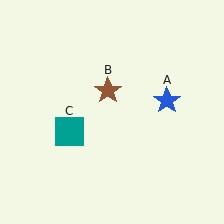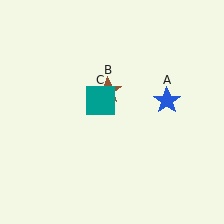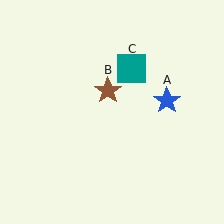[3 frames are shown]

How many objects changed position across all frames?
1 object changed position: teal square (object C).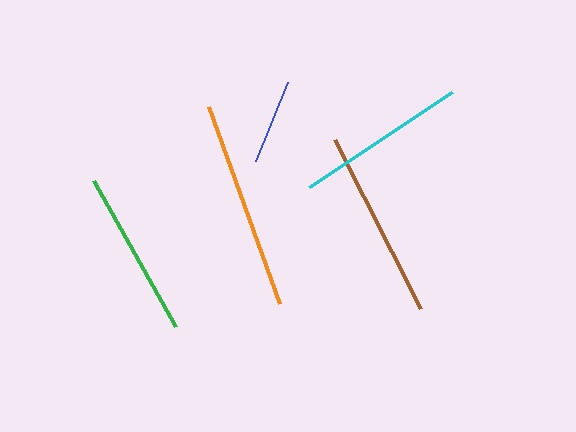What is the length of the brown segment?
The brown segment is approximately 190 pixels long.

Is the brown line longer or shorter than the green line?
The brown line is longer than the green line.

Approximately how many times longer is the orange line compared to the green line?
The orange line is approximately 1.3 times the length of the green line.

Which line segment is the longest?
The orange line is the longest at approximately 209 pixels.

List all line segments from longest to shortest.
From longest to shortest: orange, brown, cyan, green, blue.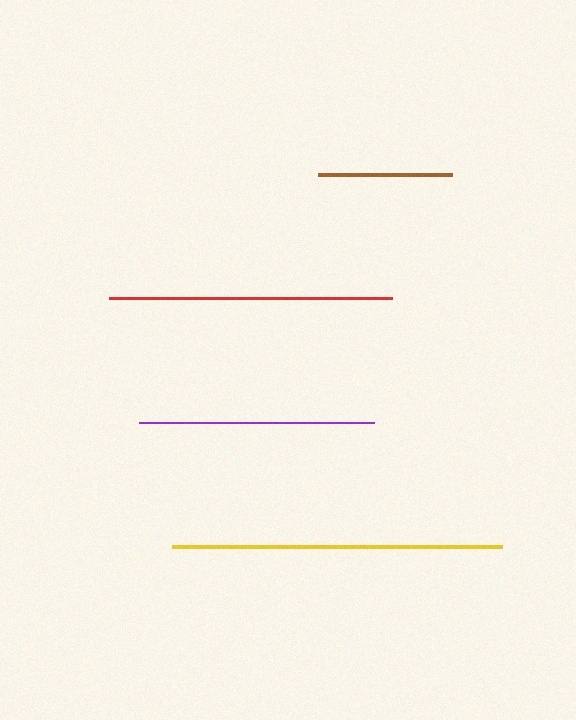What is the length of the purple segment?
The purple segment is approximately 235 pixels long.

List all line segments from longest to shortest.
From longest to shortest: yellow, red, purple, brown.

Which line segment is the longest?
The yellow line is the longest at approximately 331 pixels.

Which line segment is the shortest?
The brown line is the shortest at approximately 135 pixels.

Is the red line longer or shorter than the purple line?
The red line is longer than the purple line.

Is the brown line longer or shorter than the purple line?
The purple line is longer than the brown line.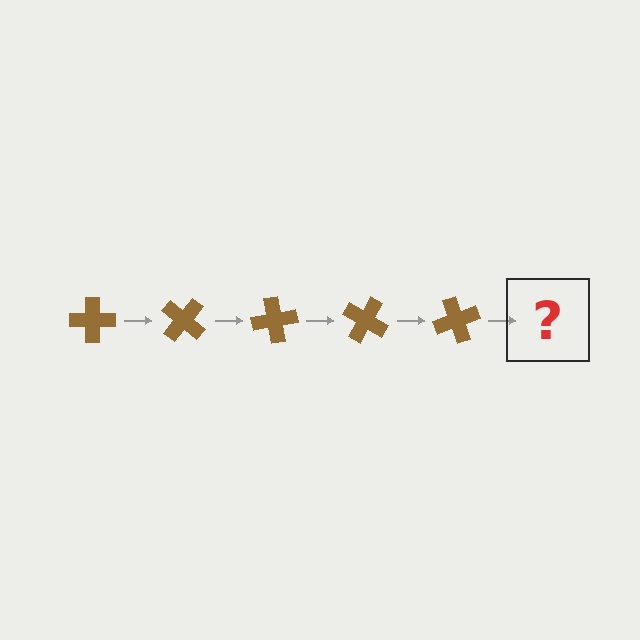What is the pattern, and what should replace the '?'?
The pattern is that the cross rotates 40 degrees each step. The '?' should be a brown cross rotated 200 degrees.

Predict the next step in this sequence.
The next step is a brown cross rotated 200 degrees.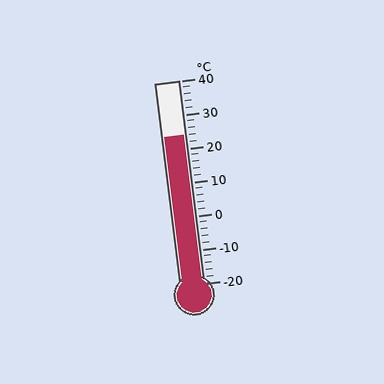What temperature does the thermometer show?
The thermometer shows approximately 24°C.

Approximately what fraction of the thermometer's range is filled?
The thermometer is filled to approximately 75% of its range.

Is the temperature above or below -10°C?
The temperature is above -10°C.